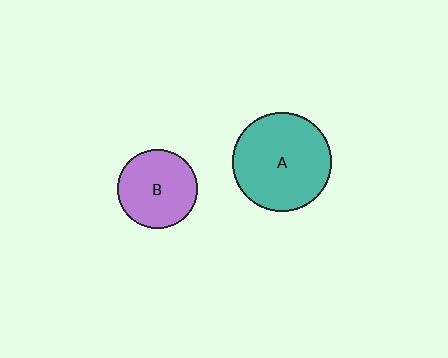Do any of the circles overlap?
No, none of the circles overlap.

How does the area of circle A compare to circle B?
Approximately 1.5 times.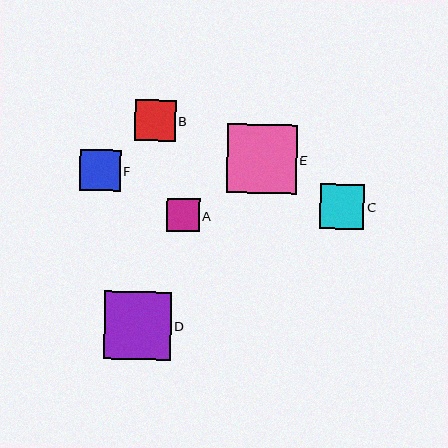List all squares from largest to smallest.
From largest to smallest: E, D, C, F, B, A.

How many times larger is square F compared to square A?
Square F is approximately 1.2 times the size of square A.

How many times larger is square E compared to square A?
Square E is approximately 2.1 times the size of square A.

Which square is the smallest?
Square A is the smallest with a size of approximately 33 pixels.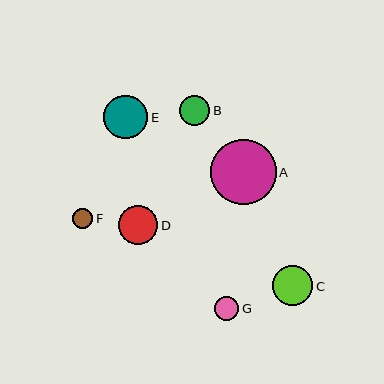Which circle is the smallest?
Circle F is the smallest with a size of approximately 20 pixels.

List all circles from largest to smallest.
From largest to smallest: A, E, C, D, B, G, F.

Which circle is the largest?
Circle A is the largest with a size of approximately 66 pixels.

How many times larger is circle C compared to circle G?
Circle C is approximately 1.7 times the size of circle G.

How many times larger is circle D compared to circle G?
Circle D is approximately 1.6 times the size of circle G.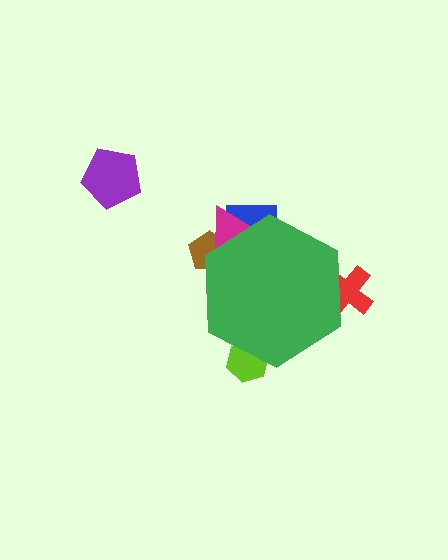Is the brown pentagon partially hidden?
Yes, the brown pentagon is partially hidden behind the green hexagon.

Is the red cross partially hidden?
Yes, the red cross is partially hidden behind the green hexagon.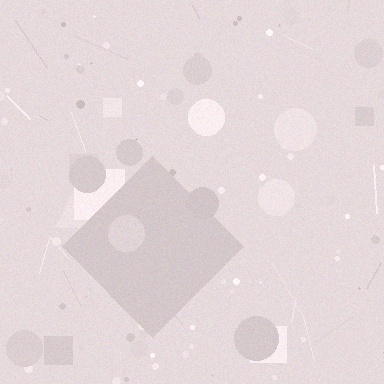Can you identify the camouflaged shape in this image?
The camouflaged shape is a diamond.